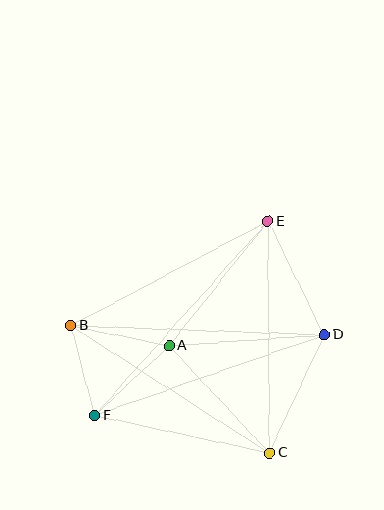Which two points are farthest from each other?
Points E and F are farthest from each other.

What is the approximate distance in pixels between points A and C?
The distance between A and C is approximately 147 pixels.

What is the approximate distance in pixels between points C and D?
The distance between C and D is approximately 130 pixels.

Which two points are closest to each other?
Points B and F are closest to each other.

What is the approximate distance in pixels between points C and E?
The distance between C and E is approximately 232 pixels.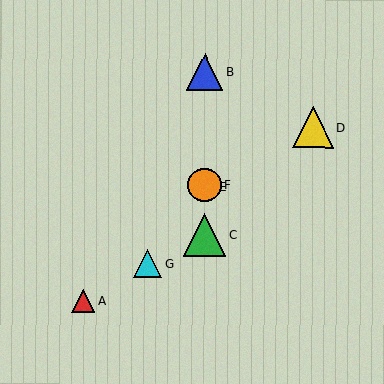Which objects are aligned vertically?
Objects B, C, E, F are aligned vertically.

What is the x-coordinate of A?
Object A is at x≈83.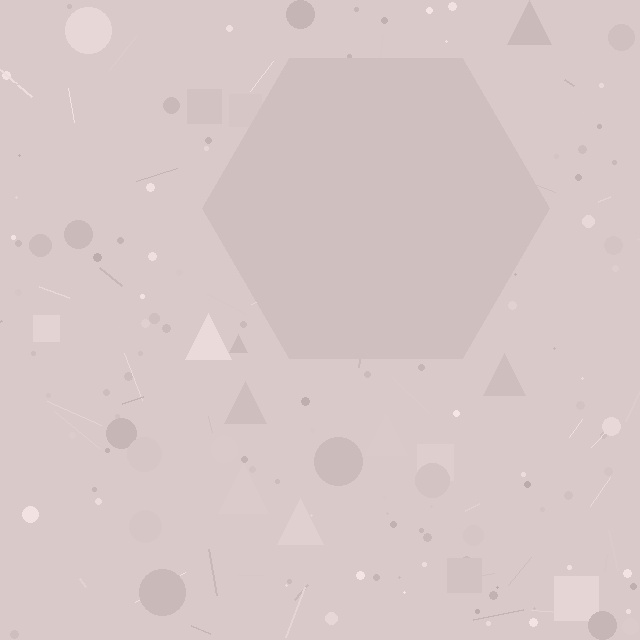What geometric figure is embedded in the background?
A hexagon is embedded in the background.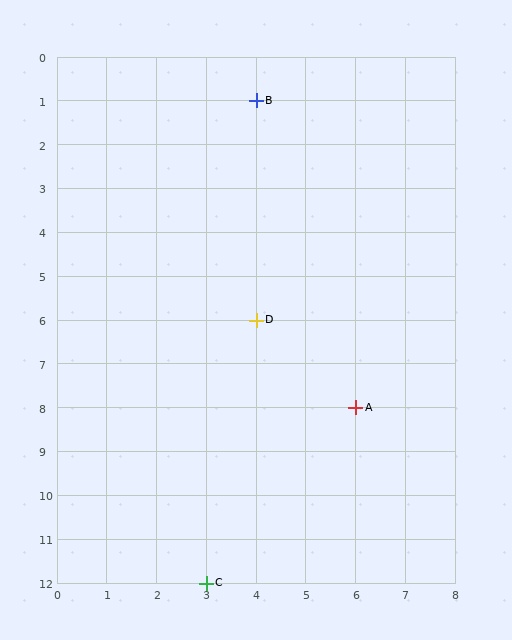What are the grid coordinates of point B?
Point B is at grid coordinates (4, 1).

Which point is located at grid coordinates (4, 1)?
Point B is at (4, 1).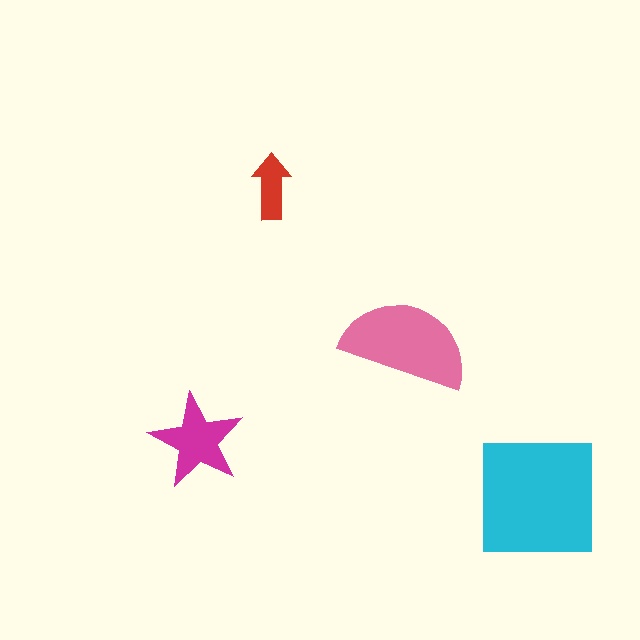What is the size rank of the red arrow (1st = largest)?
4th.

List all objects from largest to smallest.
The cyan square, the pink semicircle, the magenta star, the red arrow.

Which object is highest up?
The red arrow is topmost.